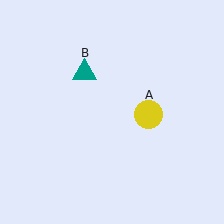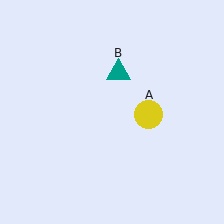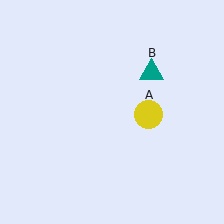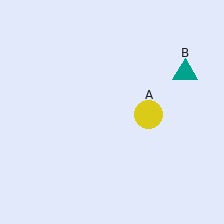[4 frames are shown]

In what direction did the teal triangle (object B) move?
The teal triangle (object B) moved right.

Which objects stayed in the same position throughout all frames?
Yellow circle (object A) remained stationary.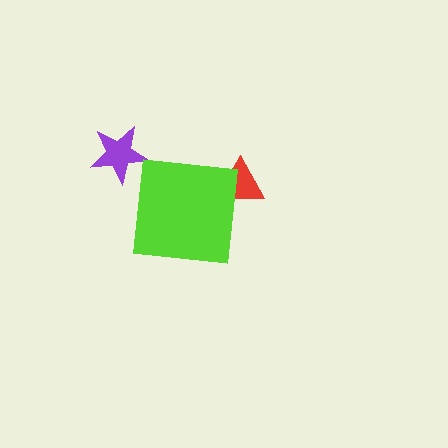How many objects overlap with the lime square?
1 object overlaps with the lime square.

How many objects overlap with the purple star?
0 objects overlap with the purple star.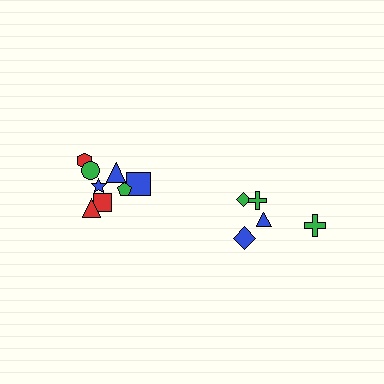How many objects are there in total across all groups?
There are 13 objects.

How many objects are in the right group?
There are 5 objects.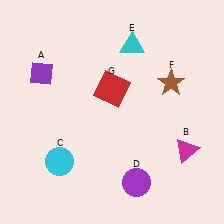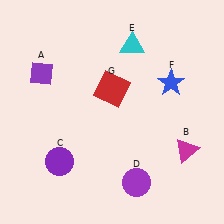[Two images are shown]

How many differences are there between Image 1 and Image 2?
There are 2 differences between the two images.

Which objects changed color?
C changed from cyan to purple. F changed from brown to blue.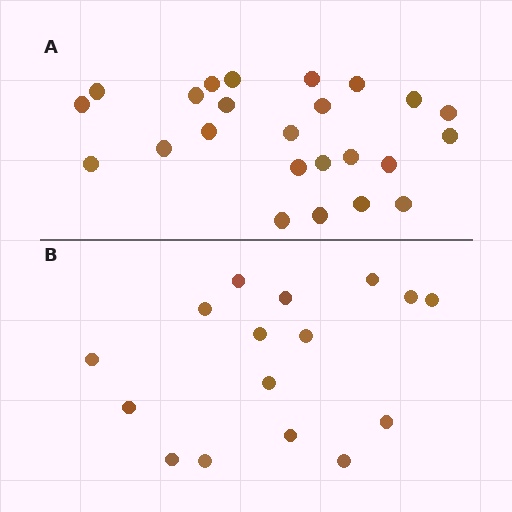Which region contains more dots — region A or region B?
Region A (the top region) has more dots.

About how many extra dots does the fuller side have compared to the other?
Region A has roughly 8 or so more dots than region B.